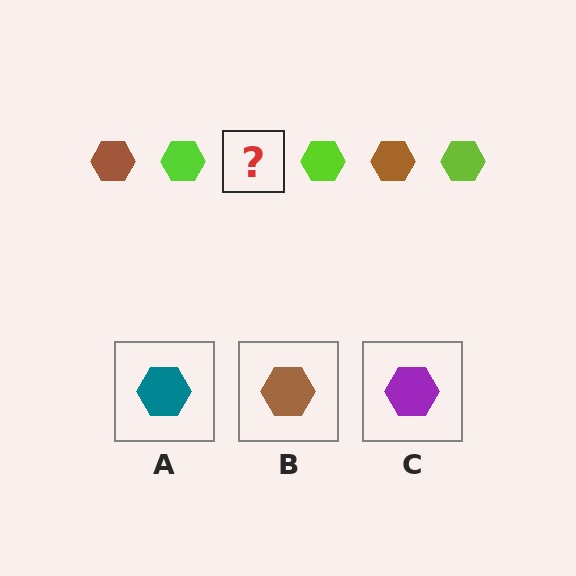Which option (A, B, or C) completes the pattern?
B.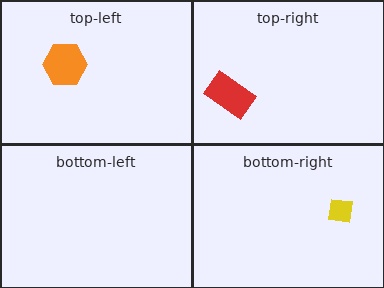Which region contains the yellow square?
The bottom-right region.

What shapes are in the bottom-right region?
The yellow square.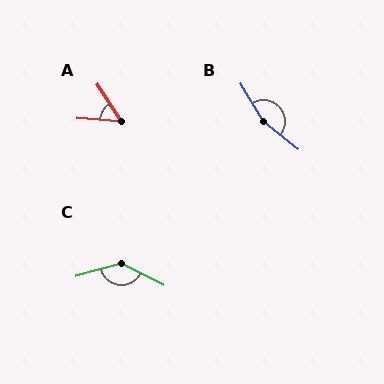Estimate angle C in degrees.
Approximately 138 degrees.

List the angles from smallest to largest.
A (53°), C (138°), B (159°).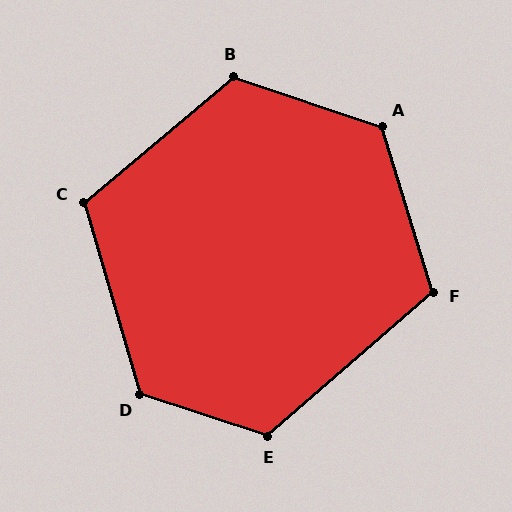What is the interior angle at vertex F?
Approximately 114 degrees (obtuse).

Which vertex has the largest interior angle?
A, at approximately 125 degrees.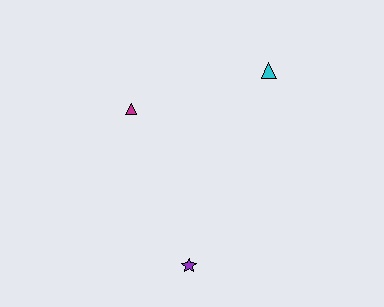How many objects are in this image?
There are 3 objects.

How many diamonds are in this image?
There are no diamonds.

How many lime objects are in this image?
There are no lime objects.